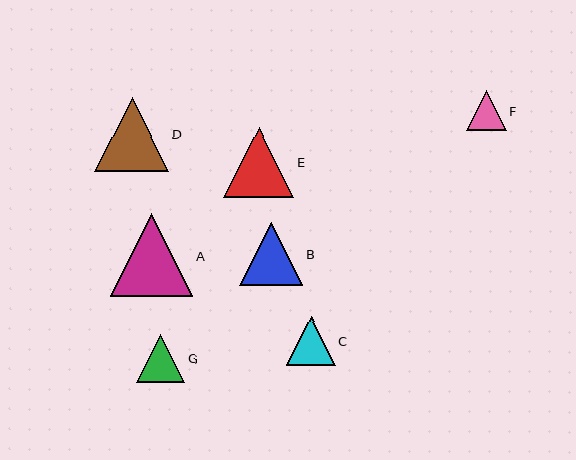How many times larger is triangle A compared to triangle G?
Triangle A is approximately 1.7 times the size of triangle G.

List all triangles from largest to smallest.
From largest to smallest: A, D, E, B, C, G, F.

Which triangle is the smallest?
Triangle F is the smallest with a size of approximately 40 pixels.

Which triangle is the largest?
Triangle A is the largest with a size of approximately 83 pixels.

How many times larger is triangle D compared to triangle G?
Triangle D is approximately 1.5 times the size of triangle G.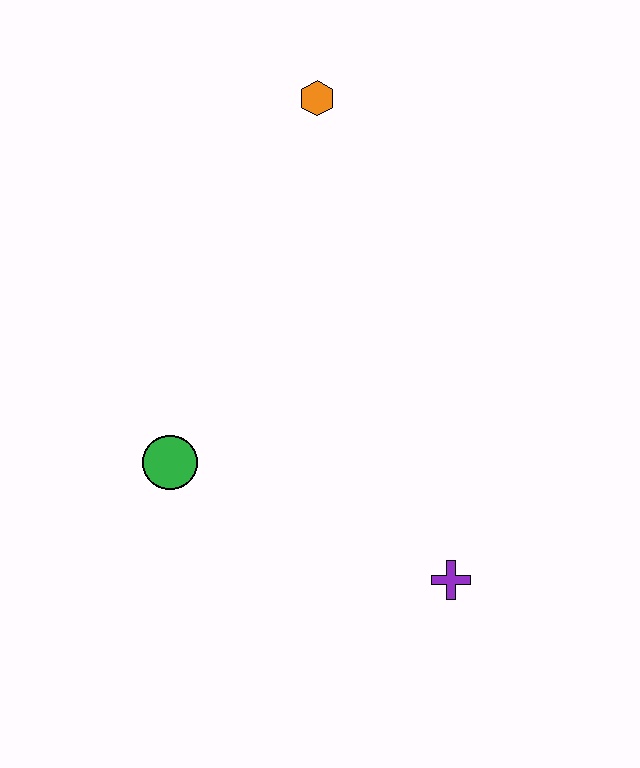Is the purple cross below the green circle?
Yes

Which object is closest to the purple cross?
The green circle is closest to the purple cross.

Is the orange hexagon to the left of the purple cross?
Yes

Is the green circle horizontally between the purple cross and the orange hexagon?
No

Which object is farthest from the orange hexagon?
The purple cross is farthest from the orange hexagon.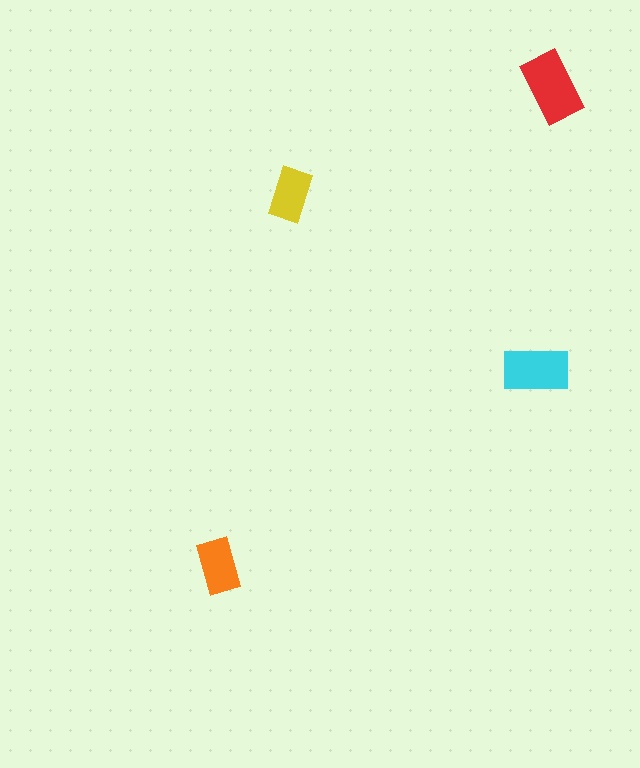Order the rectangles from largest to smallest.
the red one, the cyan one, the orange one, the yellow one.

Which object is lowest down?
The orange rectangle is bottommost.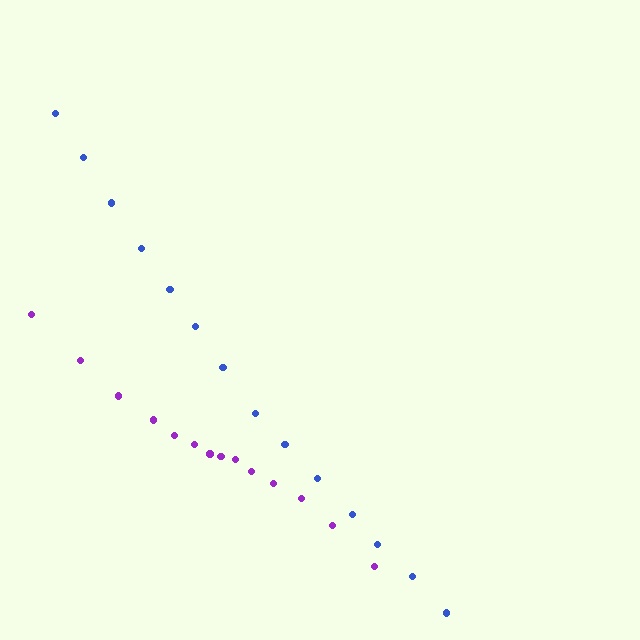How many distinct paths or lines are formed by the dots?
There are 2 distinct paths.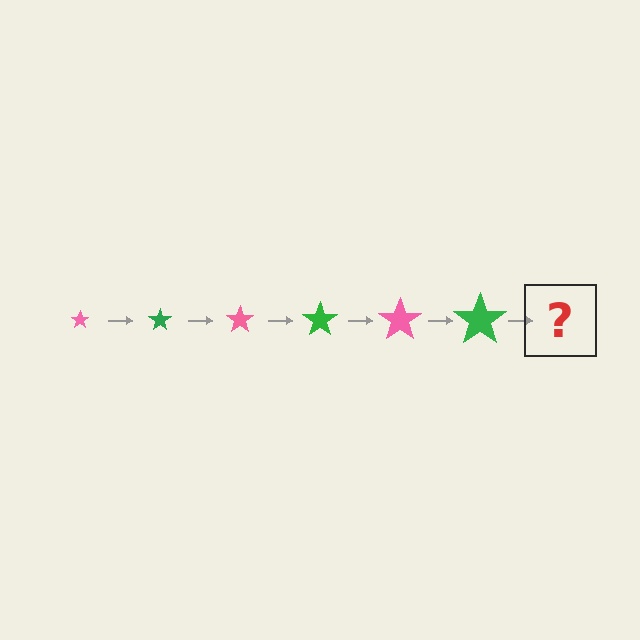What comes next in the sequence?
The next element should be a pink star, larger than the previous one.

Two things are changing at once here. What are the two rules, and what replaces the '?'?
The two rules are that the star grows larger each step and the color cycles through pink and green. The '?' should be a pink star, larger than the previous one.